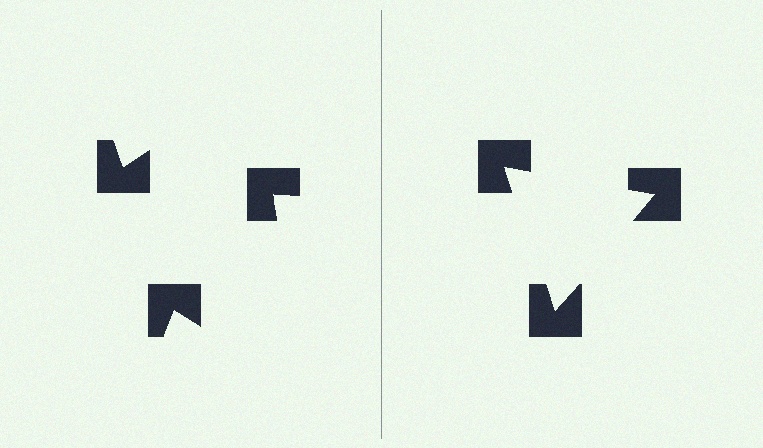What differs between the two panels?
The notched squares are positioned identically on both sides; only the wedge orientations differ. On the right they align to a triangle; on the left they are misaligned.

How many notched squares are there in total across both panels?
6 — 3 on each side.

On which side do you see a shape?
An illusory triangle appears on the right side. On the left side the wedge cuts are rotated, so no coherent shape forms.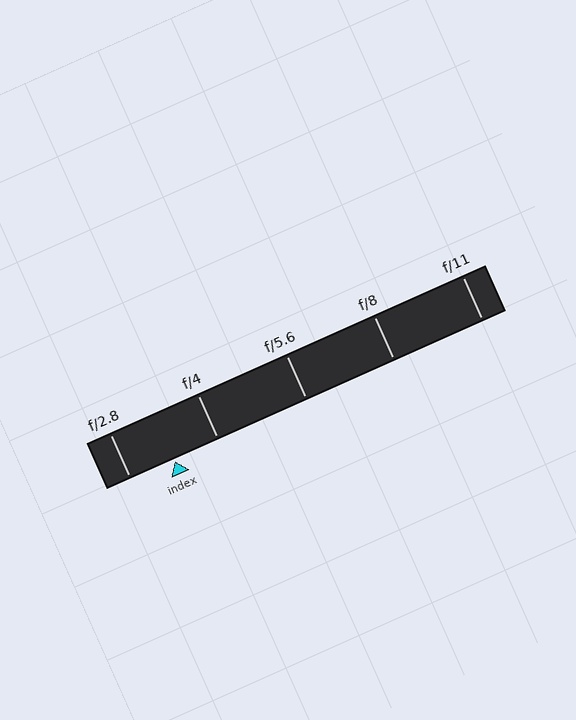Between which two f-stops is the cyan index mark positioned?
The index mark is between f/2.8 and f/4.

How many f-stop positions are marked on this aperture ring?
There are 5 f-stop positions marked.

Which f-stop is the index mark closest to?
The index mark is closest to f/4.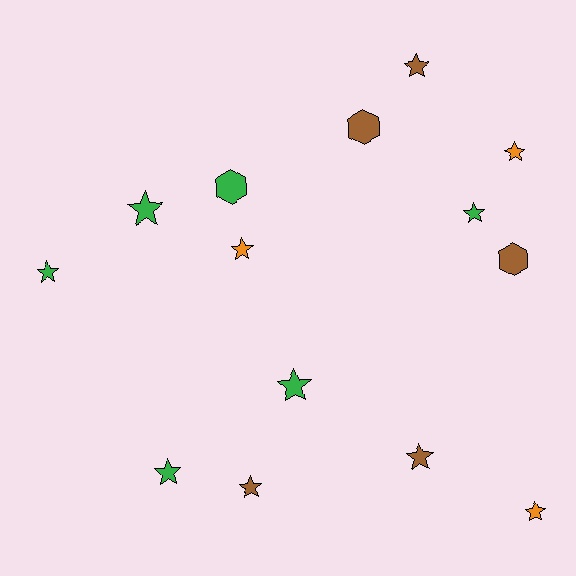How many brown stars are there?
There are 3 brown stars.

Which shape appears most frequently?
Star, with 11 objects.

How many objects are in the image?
There are 14 objects.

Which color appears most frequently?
Green, with 6 objects.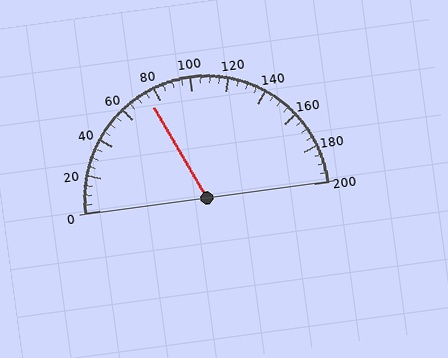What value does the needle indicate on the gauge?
The needle indicates approximately 75.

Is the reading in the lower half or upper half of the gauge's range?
The reading is in the lower half of the range (0 to 200).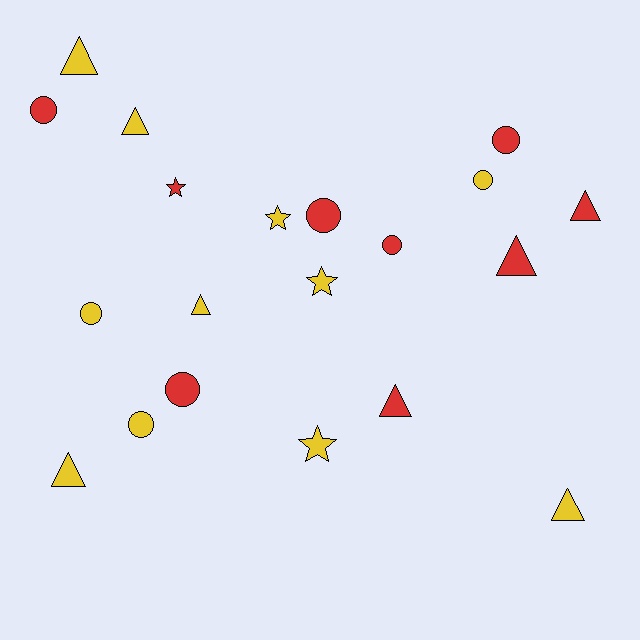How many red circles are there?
There are 5 red circles.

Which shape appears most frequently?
Circle, with 8 objects.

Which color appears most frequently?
Yellow, with 11 objects.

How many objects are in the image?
There are 20 objects.